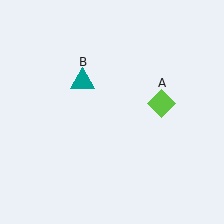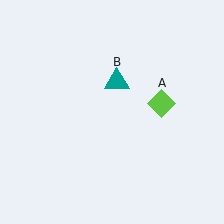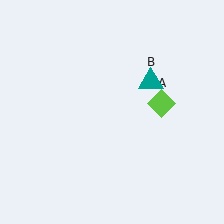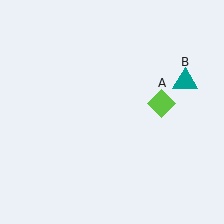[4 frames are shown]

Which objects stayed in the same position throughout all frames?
Lime diamond (object A) remained stationary.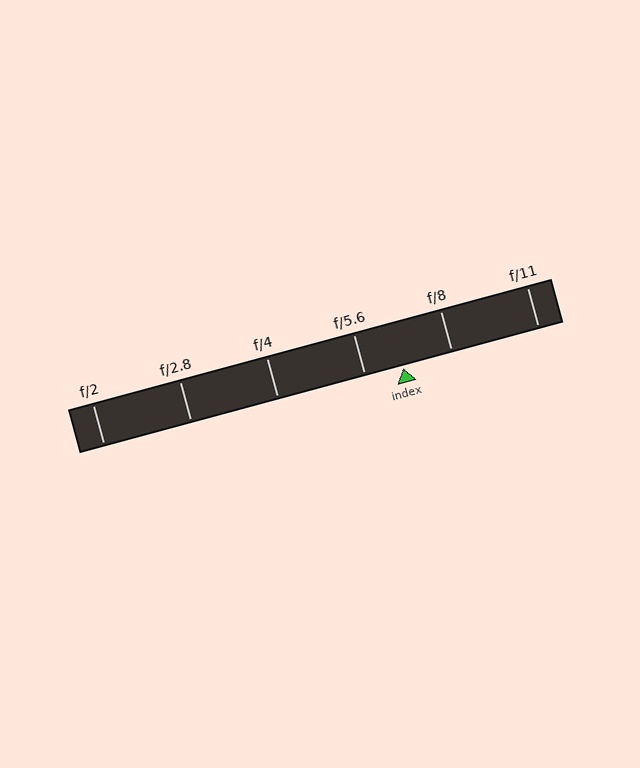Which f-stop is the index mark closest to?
The index mark is closest to f/5.6.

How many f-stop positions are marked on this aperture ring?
There are 6 f-stop positions marked.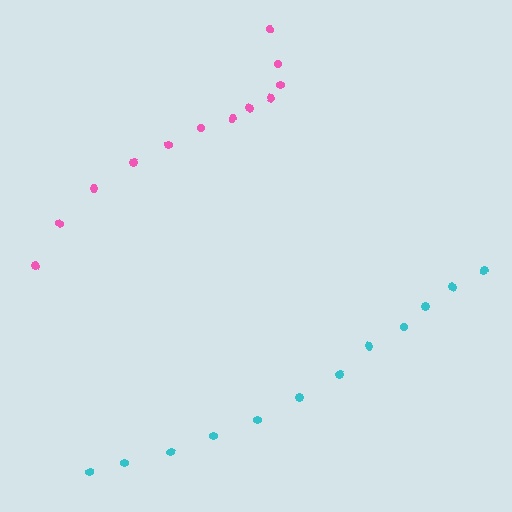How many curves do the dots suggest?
There are 2 distinct paths.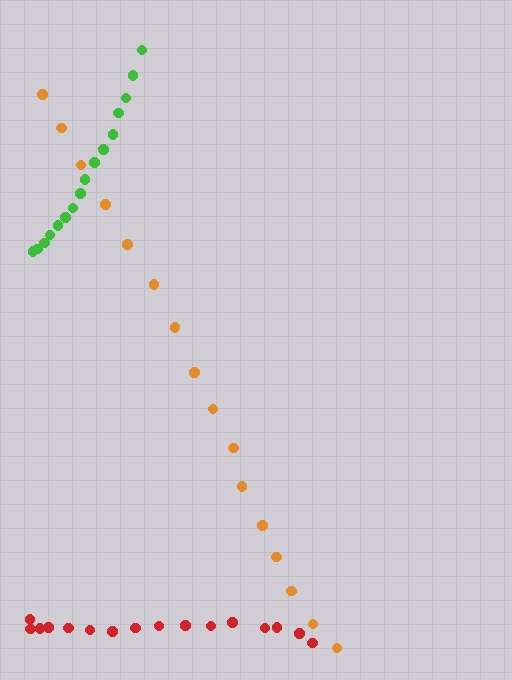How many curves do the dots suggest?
There are 3 distinct paths.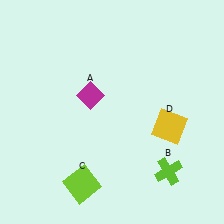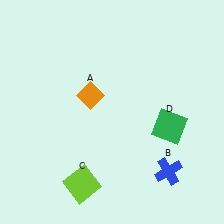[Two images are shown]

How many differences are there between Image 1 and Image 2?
There are 3 differences between the two images.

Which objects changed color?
A changed from magenta to orange. B changed from lime to blue. D changed from yellow to green.